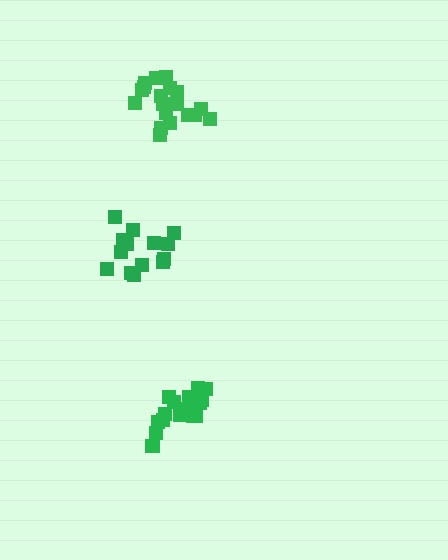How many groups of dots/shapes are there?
There are 3 groups.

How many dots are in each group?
Group 1: 14 dots, Group 2: 17 dots, Group 3: 19 dots (50 total).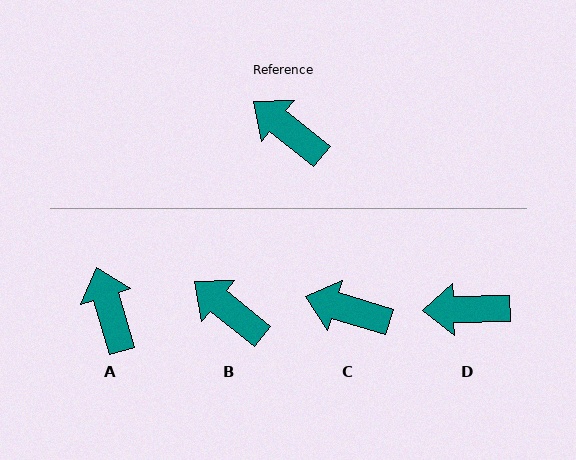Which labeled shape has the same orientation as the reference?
B.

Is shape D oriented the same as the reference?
No, it is off by about 40 degrees.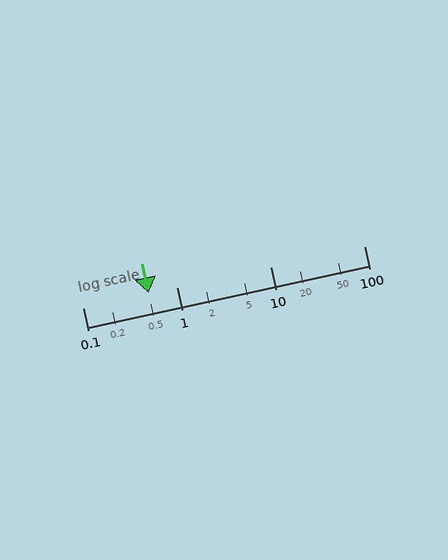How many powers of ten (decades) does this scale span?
The scale spans 3 decades, from 0.1 to 100.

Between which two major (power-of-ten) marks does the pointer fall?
The pointer is between 0.1 and 1.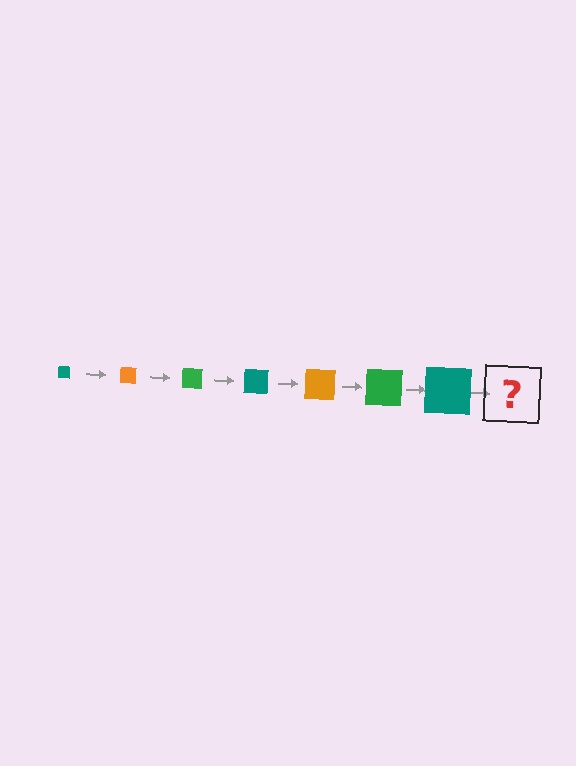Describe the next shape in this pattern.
It should be an orange square, larger than the previous one.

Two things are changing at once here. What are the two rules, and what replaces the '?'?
The two rules are that the square grows larger each step and the color cycles through teal, orange, and green. The '?' should be an orange square, larger than the previous one.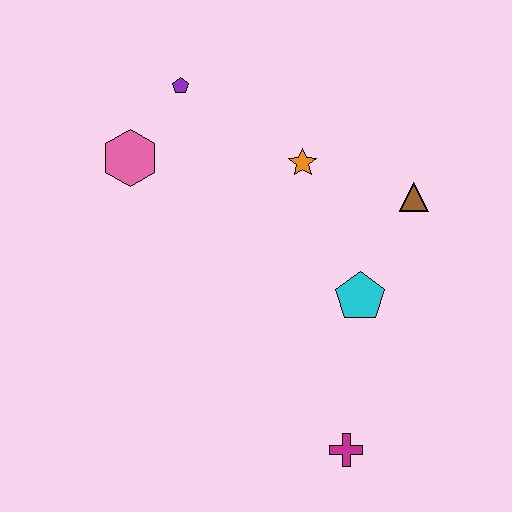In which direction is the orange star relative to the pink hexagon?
The orange star is to the right of the pink hexagon.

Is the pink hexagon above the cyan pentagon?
Yes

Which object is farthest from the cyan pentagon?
The purple pentagon is farthest from the cyan pentagon.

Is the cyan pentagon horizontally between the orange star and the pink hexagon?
No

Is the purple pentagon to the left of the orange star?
Yes